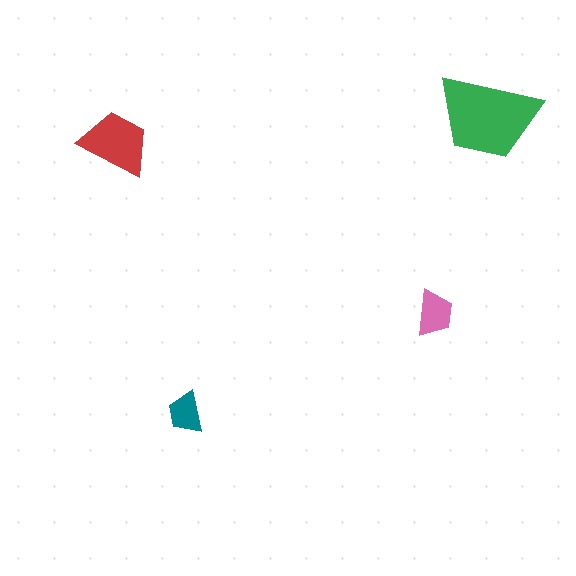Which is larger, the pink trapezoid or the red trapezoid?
The red one.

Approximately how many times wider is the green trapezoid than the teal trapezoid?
About 2.5 times wider.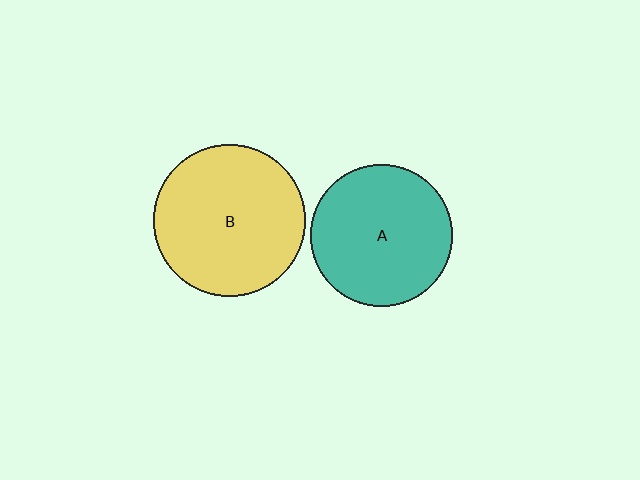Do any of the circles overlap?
No, none of the circles overlap.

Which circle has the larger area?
Circle B (yellow).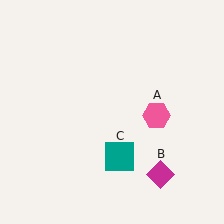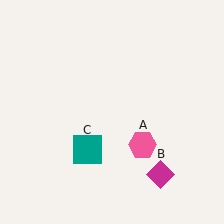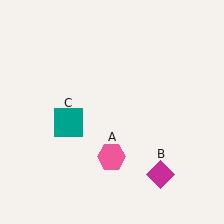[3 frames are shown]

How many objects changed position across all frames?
2 objects changed position: pink hexagon (object A), teal square (object C).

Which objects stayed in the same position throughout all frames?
Magenta diamond (object B) remained stationary.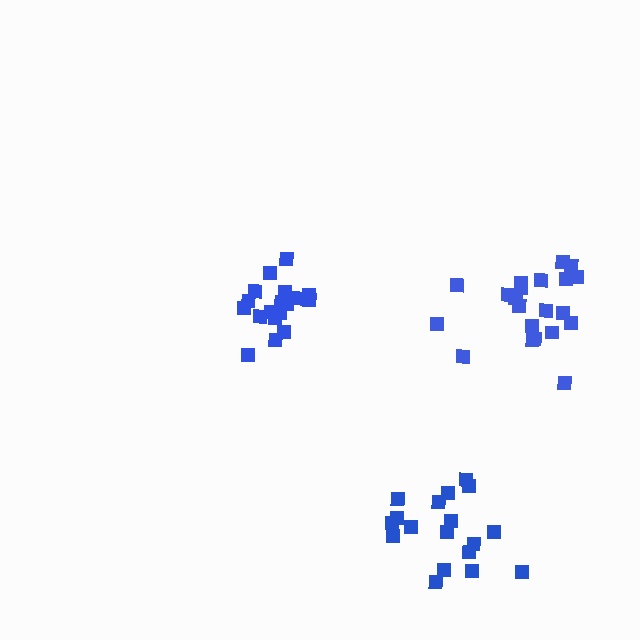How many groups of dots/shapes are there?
There are 3 groups.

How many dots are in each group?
Group 1: 18 dots, Group 2: 18 dots, Group 3: 21 dots (57 total).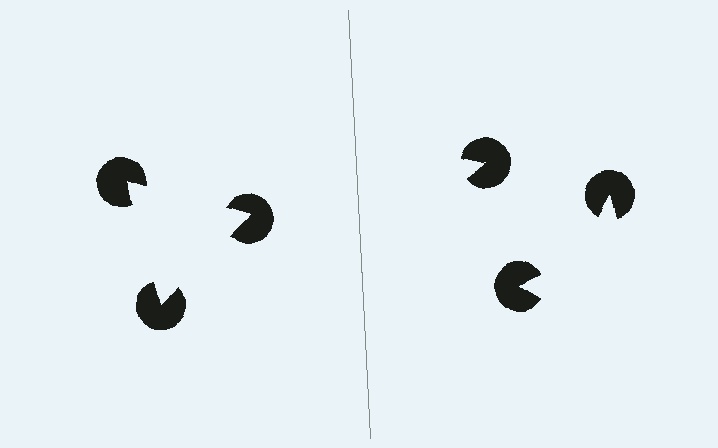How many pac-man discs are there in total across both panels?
6 — 3 on each side.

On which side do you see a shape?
An illusory triangle appears on the left side. On the right side the wedge cuts are rotated, so no coherent shape forms.